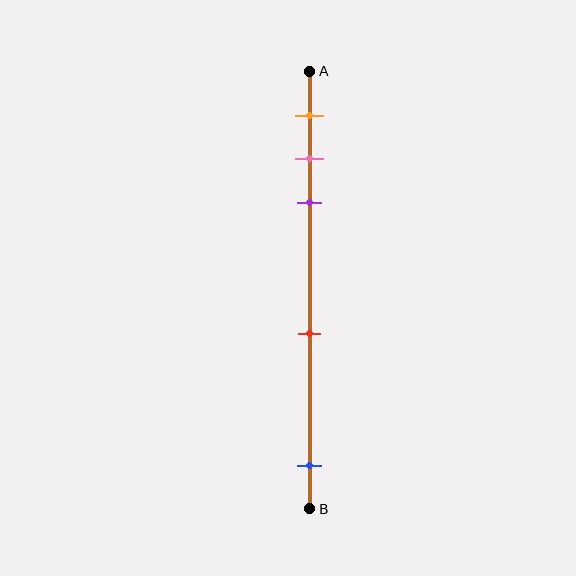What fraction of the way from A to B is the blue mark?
The blue mark is approximately 90% (0.9) of the way from A to B.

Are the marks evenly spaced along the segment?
No, the marks are not evenly spaced.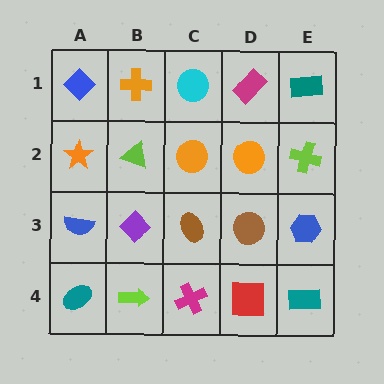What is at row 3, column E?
A blue hexagon.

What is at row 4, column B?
A lime arrow.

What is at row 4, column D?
A red square.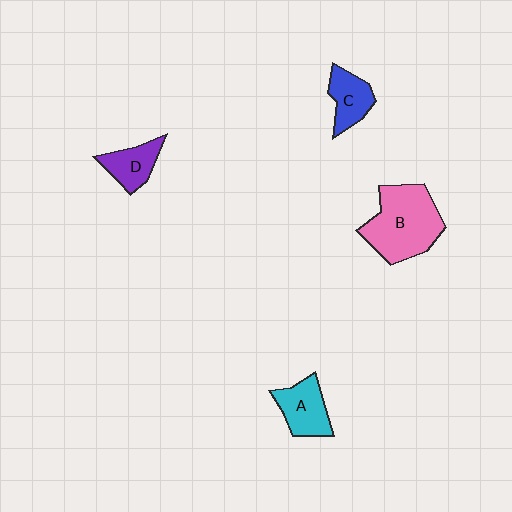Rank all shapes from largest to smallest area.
From largest to smallest: B (pink), A (cyan), C (blue), D (purple).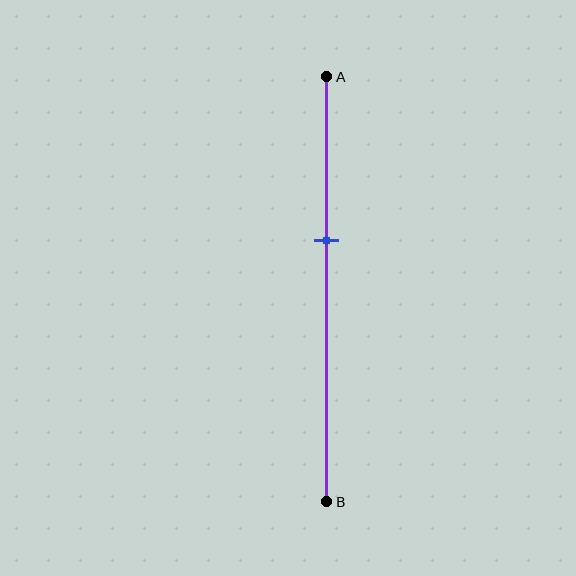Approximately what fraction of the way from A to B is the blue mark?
The blue mark is approximately 40% of the way from A to B.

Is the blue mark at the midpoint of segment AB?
No, the mark is at about 40% from A, not at the 50% midpoint.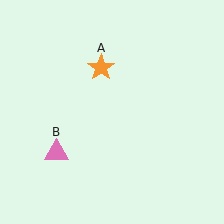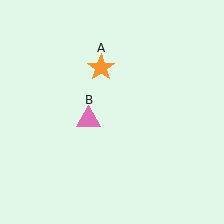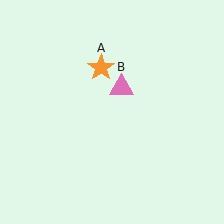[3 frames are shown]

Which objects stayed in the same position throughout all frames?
Orange star (object A) remained stationary.